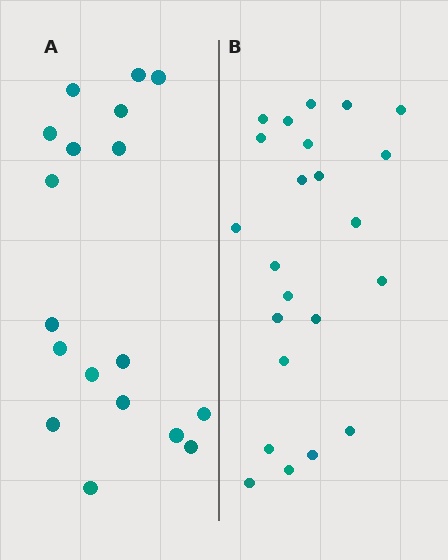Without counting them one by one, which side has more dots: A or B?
Region B (the right region) has more dots.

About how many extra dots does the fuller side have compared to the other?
Region B has about 5 more dots than region A.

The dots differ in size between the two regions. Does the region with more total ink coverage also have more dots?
No. Region A has more total ink coverage because its dots are larger, but region B actually contains more individual dots. Total area can be misleading — the number of items is what matters here.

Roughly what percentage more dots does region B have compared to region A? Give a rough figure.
About 30% more.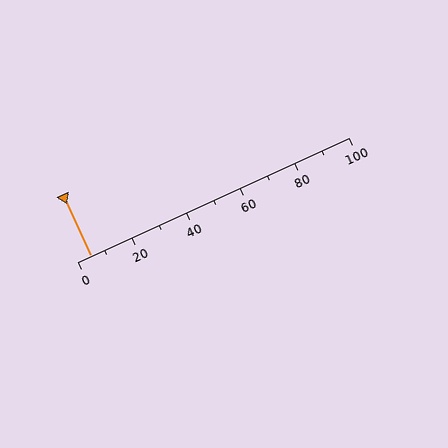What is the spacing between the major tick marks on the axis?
The major ticks are spaced 20 apart.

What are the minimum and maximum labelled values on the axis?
The axis runs from 0 to 100.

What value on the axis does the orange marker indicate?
The marker indicates approximately 5.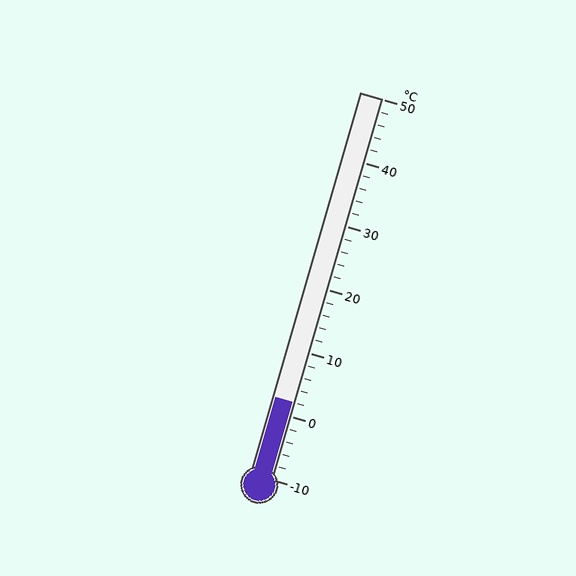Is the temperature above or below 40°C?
The temperature is below 40°C.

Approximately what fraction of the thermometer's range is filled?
The thermometer is filled to approximately 20% of its range.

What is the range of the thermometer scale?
The thermometer scale ranges from -10°C to 50°C.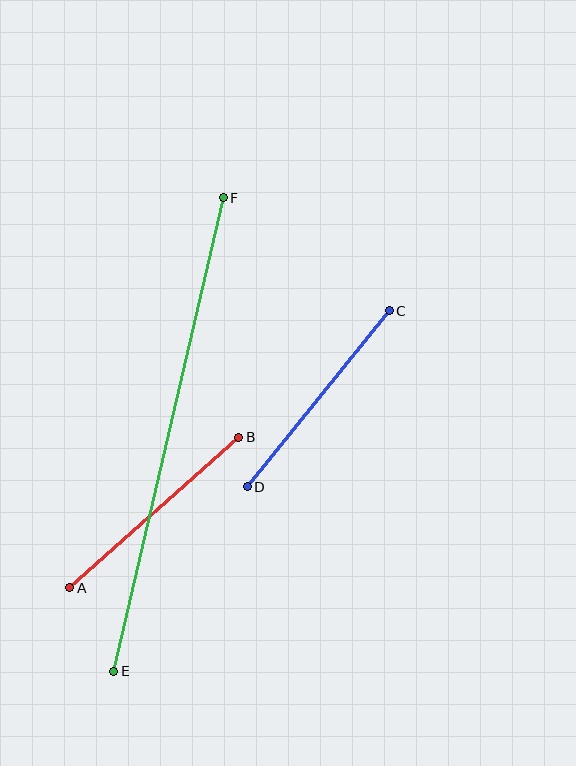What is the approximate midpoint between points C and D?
The midpoint is at approximately (318, 399) pixels.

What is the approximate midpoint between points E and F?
The midpoint is at approximately (169, 435) pixels.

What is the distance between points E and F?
The distance is approximately 486 pixels.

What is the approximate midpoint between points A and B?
The midpoint is at approximately (154, 513) pixels.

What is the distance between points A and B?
The distance is approximately 226 pixels.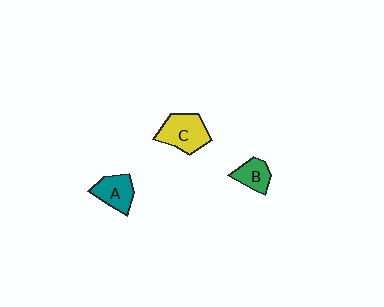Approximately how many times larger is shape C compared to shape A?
Approximately 1.3 times.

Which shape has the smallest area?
Shape B (green).